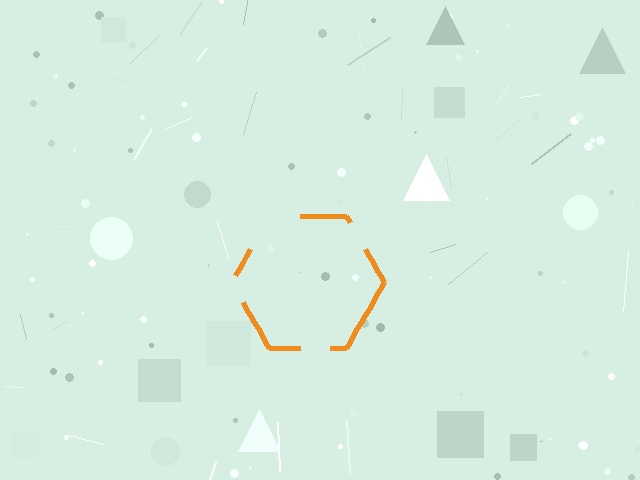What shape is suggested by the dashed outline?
The dashed outline suggests a hexagon.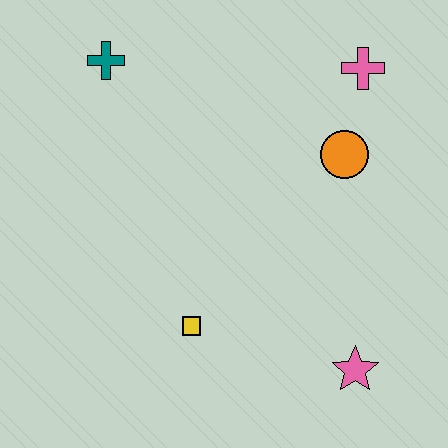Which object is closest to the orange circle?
The pink cross is closest to the orange circle.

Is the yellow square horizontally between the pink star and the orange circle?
No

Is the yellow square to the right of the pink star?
No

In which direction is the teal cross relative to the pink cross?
The teal cross is to the left of the pink cross.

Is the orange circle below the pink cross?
Yes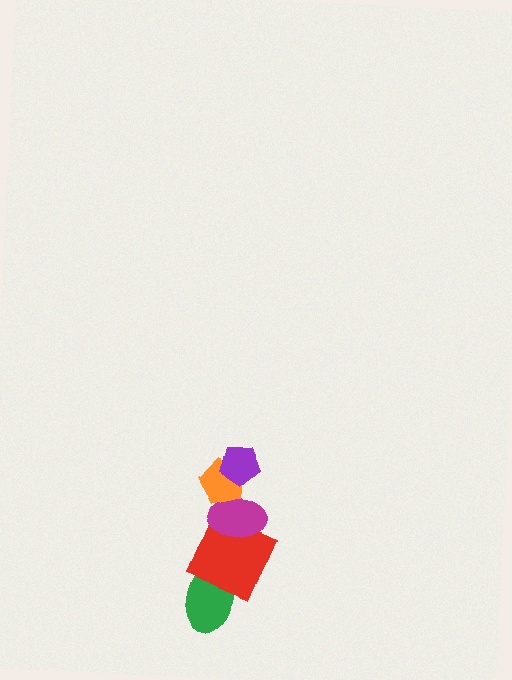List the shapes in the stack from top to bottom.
From top to bottom: the purple pentagon, the orange pentagon, the magenta ellipse, the red square, the green ellipse.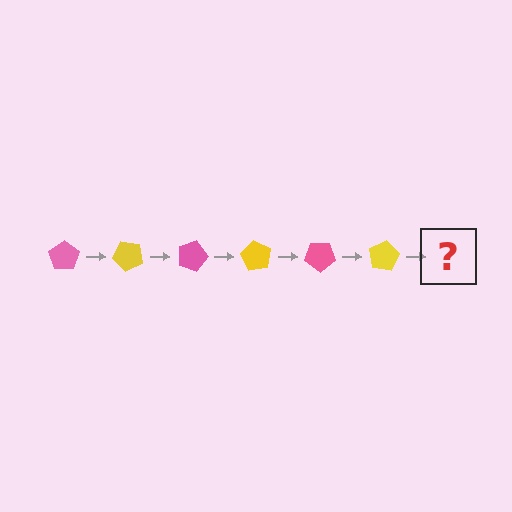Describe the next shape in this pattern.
It should be a pink pentagon, rotated 270 degrees from the start.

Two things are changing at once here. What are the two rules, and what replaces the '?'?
The two rules are that it rotates 45 degrees each step and the color cycles through pink and yellow. The '?' should be a pink pentagon, rotated 270 degrees from the start.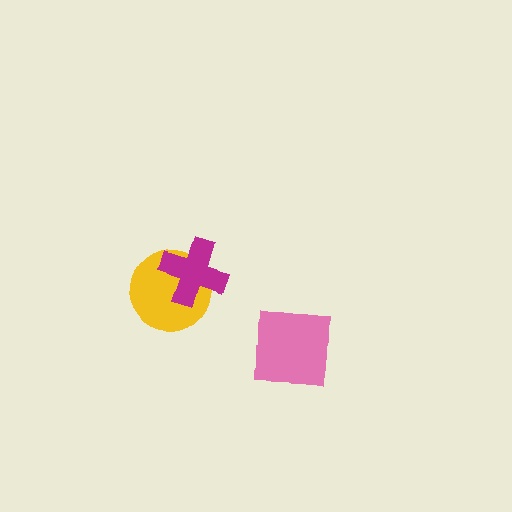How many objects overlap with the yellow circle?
1 object overlaps with the yellow circle.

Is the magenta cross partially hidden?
No, no other shape covers it.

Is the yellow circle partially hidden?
Yes, it is partially covered by another shape.